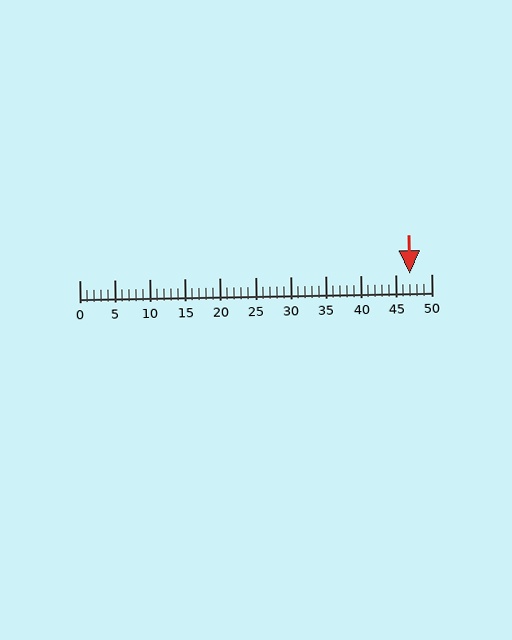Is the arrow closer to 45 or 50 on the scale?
The arrow is closer to 45.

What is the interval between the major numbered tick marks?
The major tick marks are spaced 5 units apart.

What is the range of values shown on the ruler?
The ruler shows values from 0 to 50.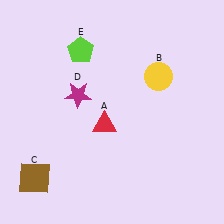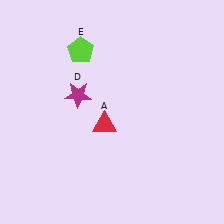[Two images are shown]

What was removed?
The brown square (C), the yellow circle (B) were removed in Image 2.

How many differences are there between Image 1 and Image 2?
There are 2 differences between the two images.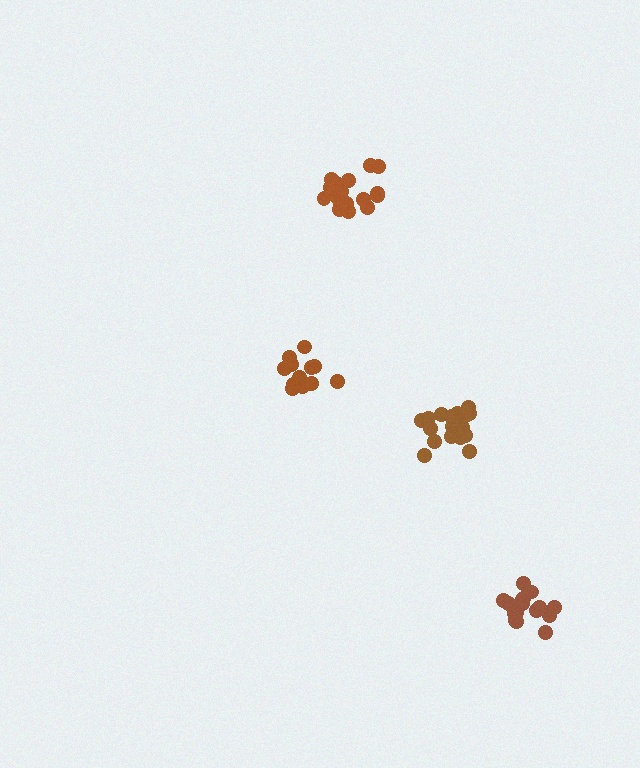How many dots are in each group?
Group 1: 13 dots, Group 2: 19 dots, Group 3: 18 dots, Group 4: 18 dots (68 total).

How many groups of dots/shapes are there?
There are 4 groups.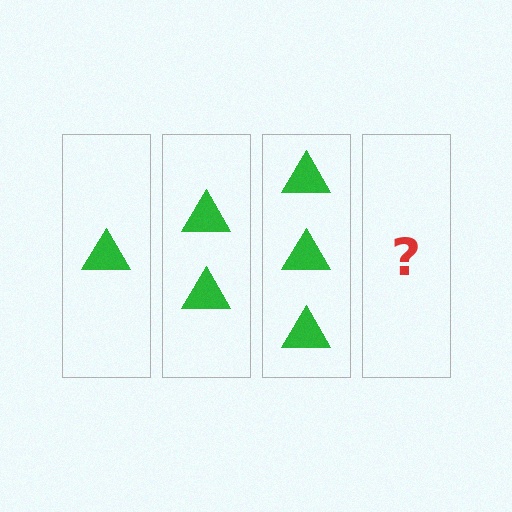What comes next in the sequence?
The next element should be 4 triangles.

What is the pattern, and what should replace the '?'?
The pattern is that each step adds one more triangle. The '?' should be 4 triangles.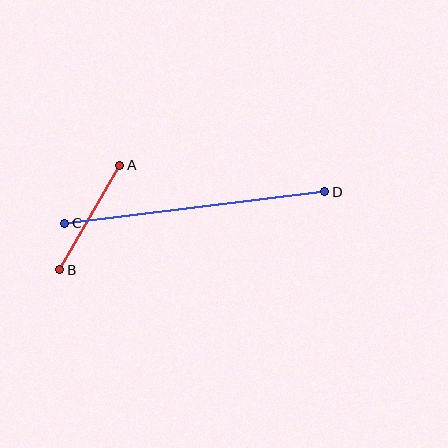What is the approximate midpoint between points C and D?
The midpoint is at approximately (195, 207) pixels.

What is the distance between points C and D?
The distance is approximately 262 pixels.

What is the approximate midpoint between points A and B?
The midpoint is at approximately (90, 217) pixels.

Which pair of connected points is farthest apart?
Points C and D are farthest apart.